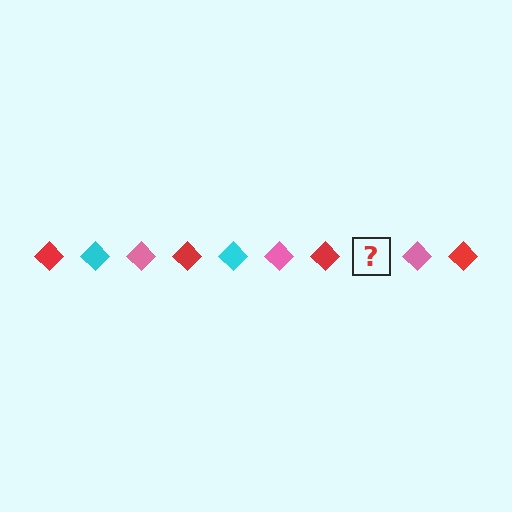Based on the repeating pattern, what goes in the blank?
The blank should be a cyan diamond.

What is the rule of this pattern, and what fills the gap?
The rule is that the pattern cycles through red, cyan, pink diamonds. The gap should be filled with a cyan diamond.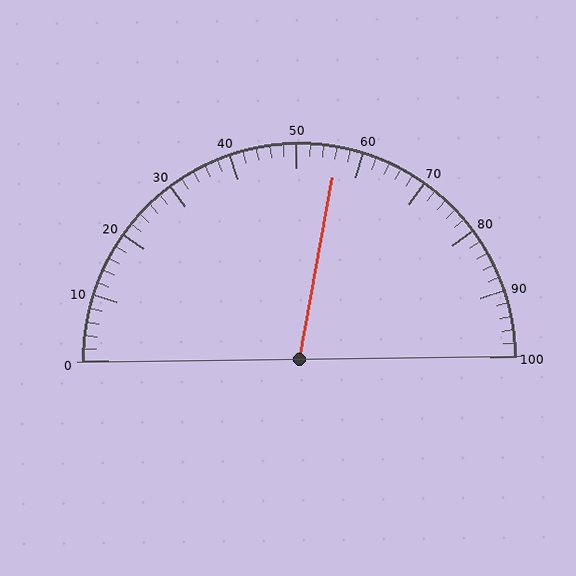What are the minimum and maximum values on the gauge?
The gauge ranges from 0 to 100.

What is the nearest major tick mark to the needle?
The nearest major tick mark is 60.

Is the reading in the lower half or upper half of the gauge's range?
The reading is in the upper half of the range (0 to 100).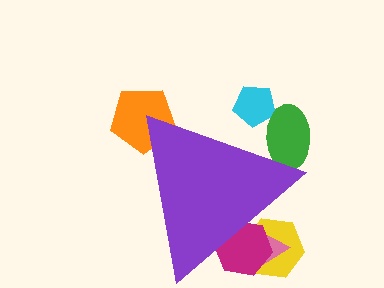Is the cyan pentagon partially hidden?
Yes, the cyan pentagon is partially hidden behind the purple triangle.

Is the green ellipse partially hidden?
Yes, the green ellipse is partially hidden behind the purple triangle.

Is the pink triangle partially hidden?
Yes, the pink triangle is partially hidden behind the purple triangle.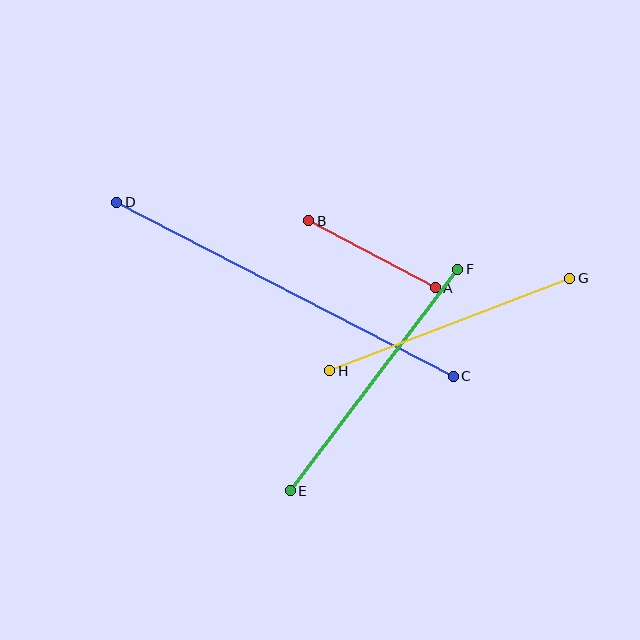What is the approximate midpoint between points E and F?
The midpoint is at approximately (374, 380) pixels.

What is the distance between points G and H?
The distance is approximately 257 pixels.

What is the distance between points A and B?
The distance is approximately 143 pixels.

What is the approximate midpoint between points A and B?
The midpoint is at approximately (372, 254) pixels.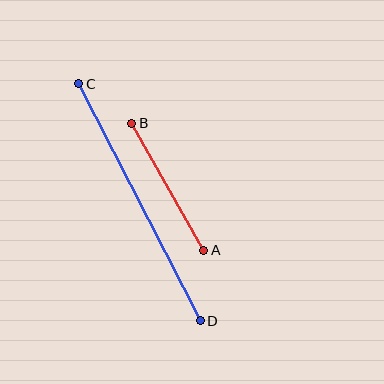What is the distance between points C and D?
The distance is approximately 266 pixels.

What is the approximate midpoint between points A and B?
The midpoint is at approximately (168, 187) pixels.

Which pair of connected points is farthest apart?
Points C and D are farthest apart.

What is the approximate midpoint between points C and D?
The midpoint is at approximately (139, 202) pixels.